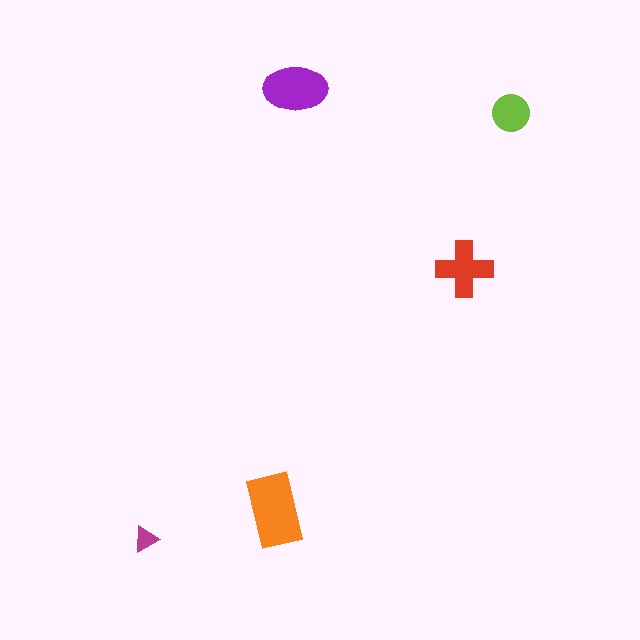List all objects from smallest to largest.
The magenta triangle, the lime circle, the red cross, the purple ellipse, the orange rectangle.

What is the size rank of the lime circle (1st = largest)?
4th.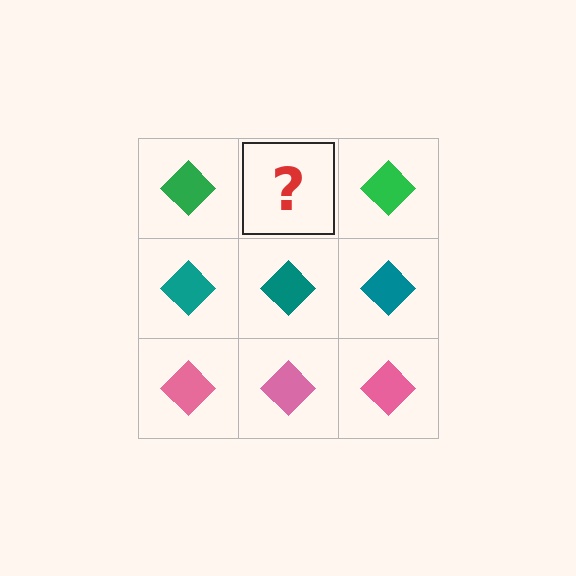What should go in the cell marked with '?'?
The missing cell should contain a green diamond.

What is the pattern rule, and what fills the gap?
The rule is that each row has a consistent color. The gap should be filled with a green diamond.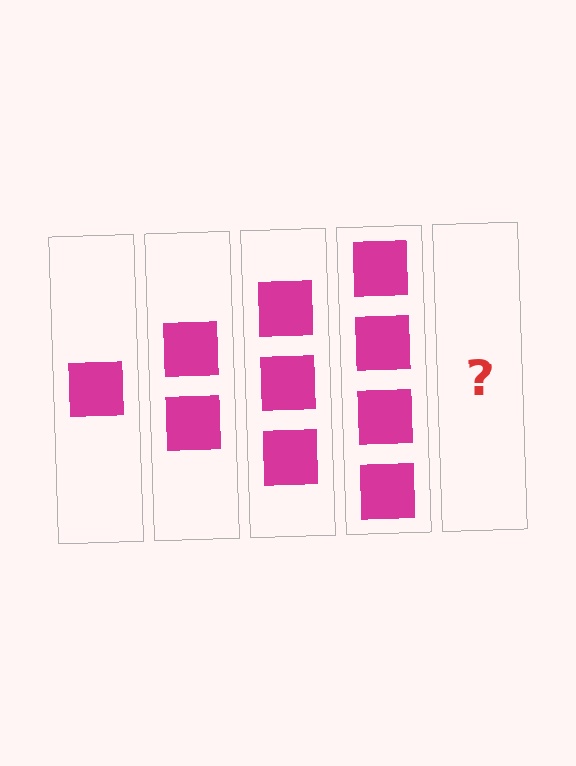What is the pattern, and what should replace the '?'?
The pattern is that each step adds one more square. The '?' should be 5 squares.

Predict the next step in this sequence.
The next step is 5 squares.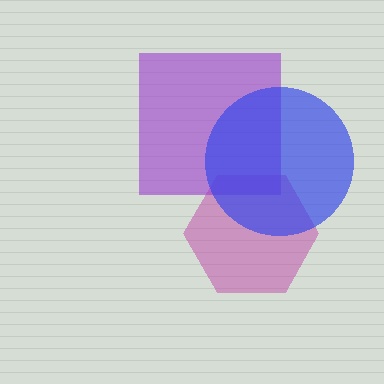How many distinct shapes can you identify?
There are 3 distinct shapes: a magenta hexagon, a purple square, a blue circle.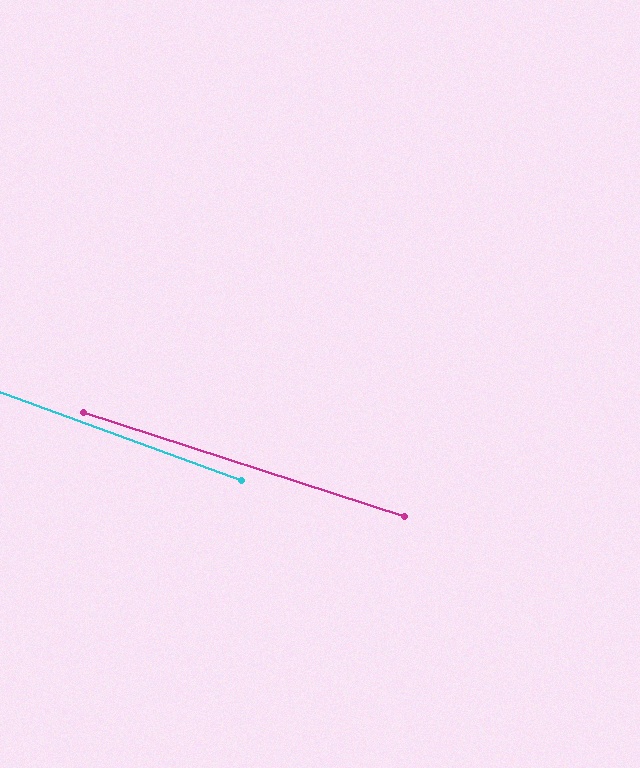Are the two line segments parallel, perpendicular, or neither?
Parallel — their directions differ by only 1.9°.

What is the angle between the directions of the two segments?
Approximately 2 degrees.